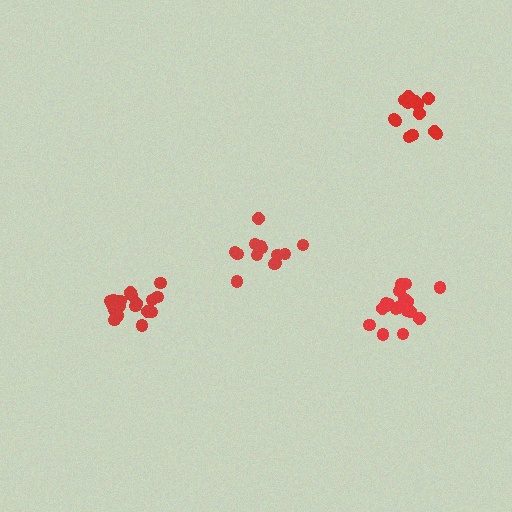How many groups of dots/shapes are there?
There are 4 groups.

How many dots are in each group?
Group 1: 19 dots, Group 2: 14 dots, Group 3: 13 dots, Group 4: 19 dots (65 total).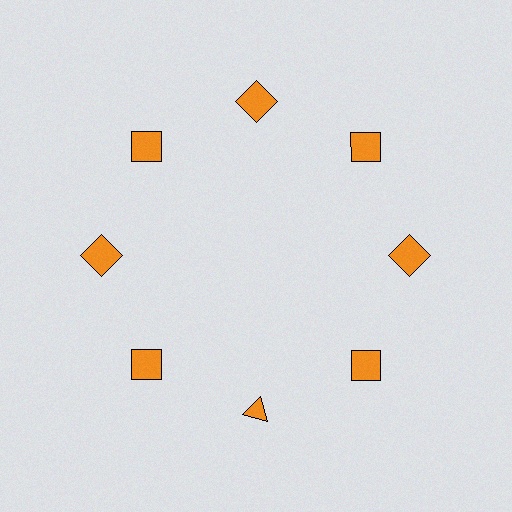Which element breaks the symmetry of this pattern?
The orange triangle at roughly the 6 o'clock position breaks the symmetry. All other shapes are orange squares.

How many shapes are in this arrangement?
There are 8 shapes arranged in a ring pattern.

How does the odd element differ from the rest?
It has a different shape: triangle instead of square.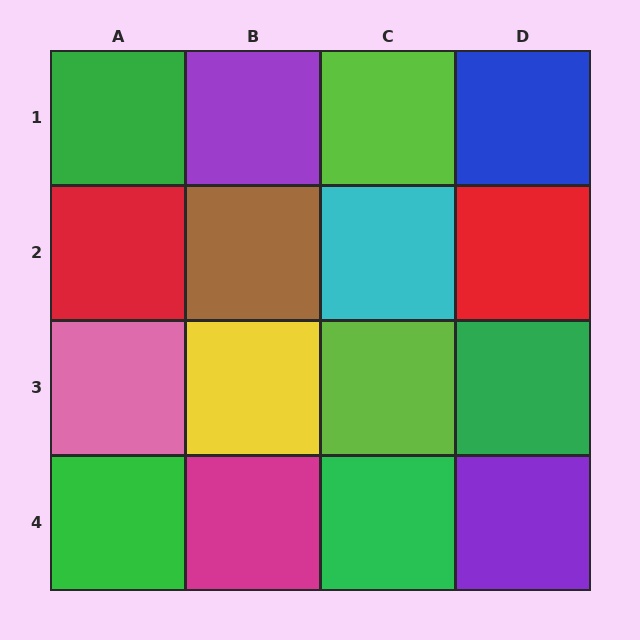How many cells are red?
2 cells are red.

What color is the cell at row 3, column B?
Yellow.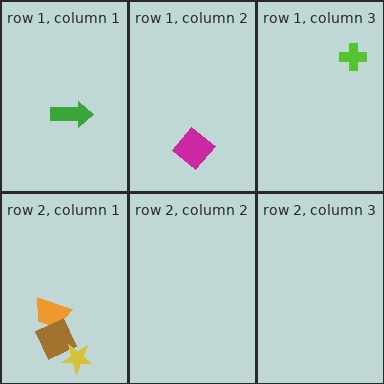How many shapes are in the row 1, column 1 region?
1.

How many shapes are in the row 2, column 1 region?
3.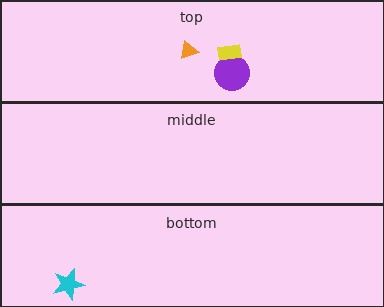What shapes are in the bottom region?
The cyan star.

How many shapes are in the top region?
3.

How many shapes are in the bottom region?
1.